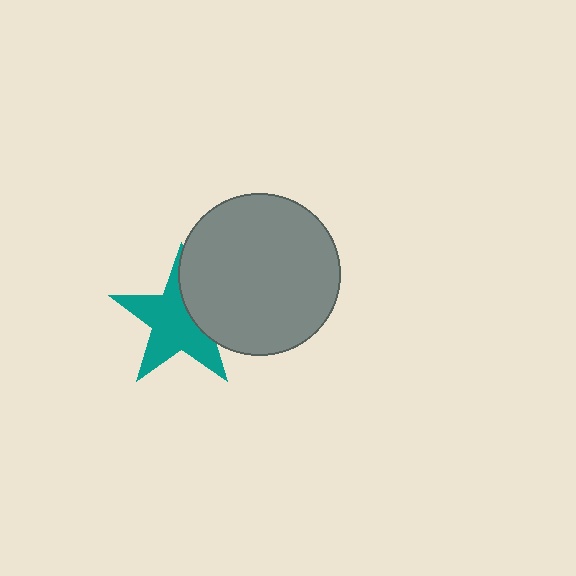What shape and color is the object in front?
The object in front is a gray circle.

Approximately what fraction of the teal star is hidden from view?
Roughly 32% of the teal star is hidden behind the gray circle.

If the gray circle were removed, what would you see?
You would see the complete teal star.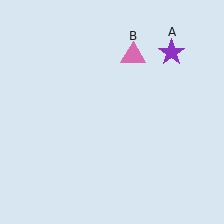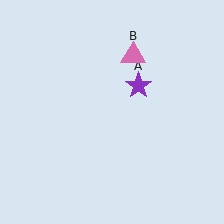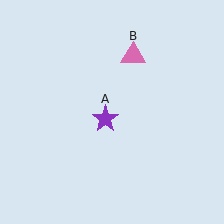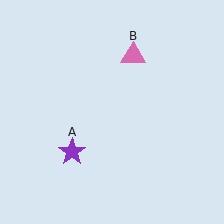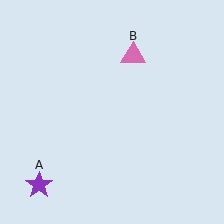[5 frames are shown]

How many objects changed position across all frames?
1 object changed position: purple star (object A).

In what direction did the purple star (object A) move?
The purple star (object A) moved down and to the left.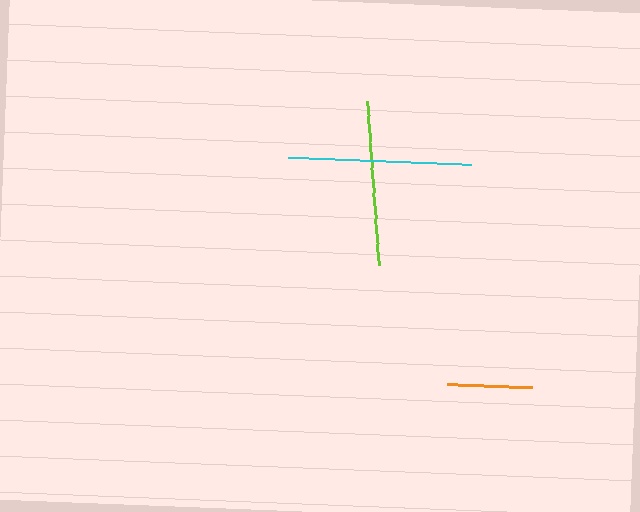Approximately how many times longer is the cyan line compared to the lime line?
The cyan line is approximately 1.1 times the length of the lime line.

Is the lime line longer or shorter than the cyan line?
The cyan line is longer than the lime line.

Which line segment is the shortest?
The orange line is the shortest at approximately 86 pixels.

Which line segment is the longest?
The cyan line is the longest at approximately 183 pixels.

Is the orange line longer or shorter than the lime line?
The lime line is longer than the orange line.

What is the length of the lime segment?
The lime segment is approximately 164 pixels long.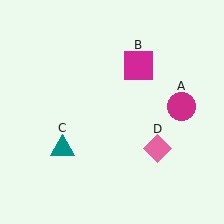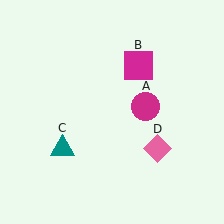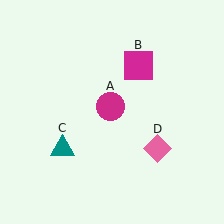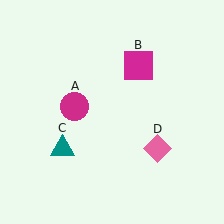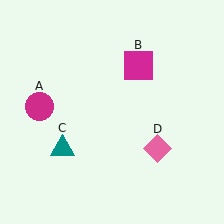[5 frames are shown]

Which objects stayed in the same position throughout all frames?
Magenta square (object B) and teal triangle (object C) and pink diamond (object D) remained stationary.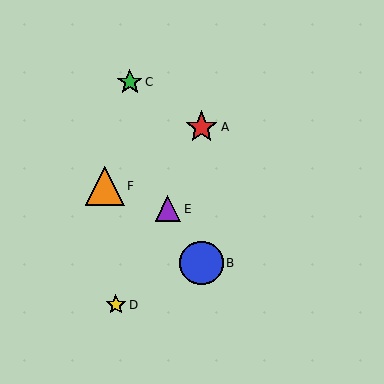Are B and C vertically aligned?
No, B is at x≈201 and C is at x≈130.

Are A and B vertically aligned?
Yes, both are at x≈201.